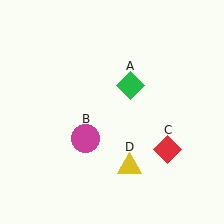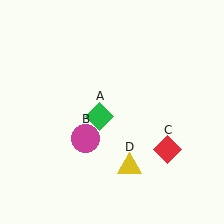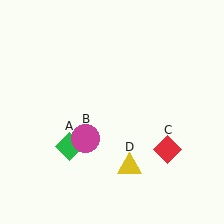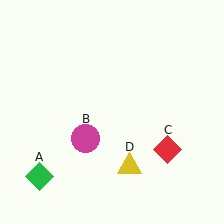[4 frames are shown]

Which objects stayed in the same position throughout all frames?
Magenta circle (object B) and red diamond (object C) and yellow triangle (object D) remained stationary.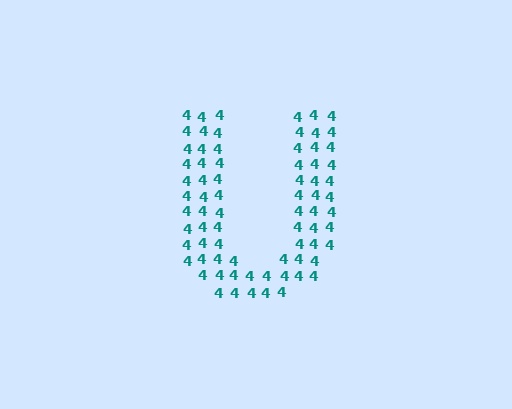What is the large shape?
The large shape is the letter U.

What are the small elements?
The small elements are digit 4's.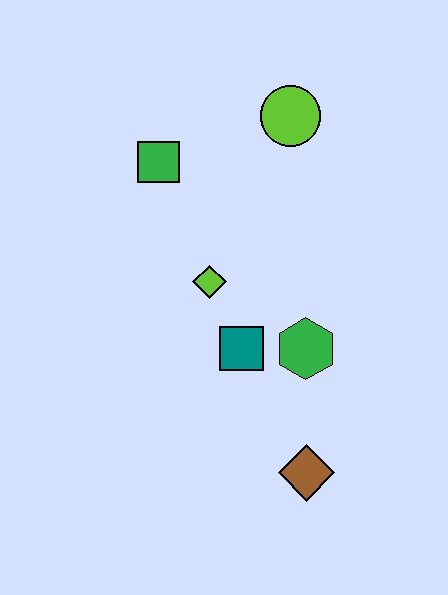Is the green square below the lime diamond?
No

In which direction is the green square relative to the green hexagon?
The green square is above the green hexagon.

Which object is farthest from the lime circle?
The brown diamond is farthest from the lime circle.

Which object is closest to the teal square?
The green hexagon is closest to the teal square.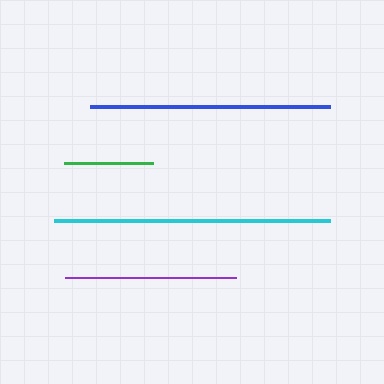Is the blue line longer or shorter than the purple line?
The blue line is longer than the purple line.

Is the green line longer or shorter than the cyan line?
The cyan line is longer than the green line.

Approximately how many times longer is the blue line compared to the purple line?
The blue line is approximately 1.4 times the length of the purple line.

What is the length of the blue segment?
The blue segment is approximately 240 pixels long.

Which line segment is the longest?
The cyan line is the longest at approximately 276 pixels.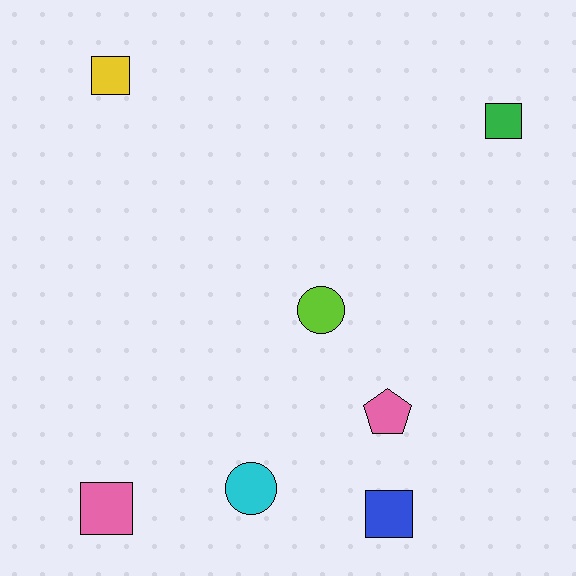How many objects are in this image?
There are 7 objects.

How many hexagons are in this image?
There are no hexagons.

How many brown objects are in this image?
There are no brown objects.